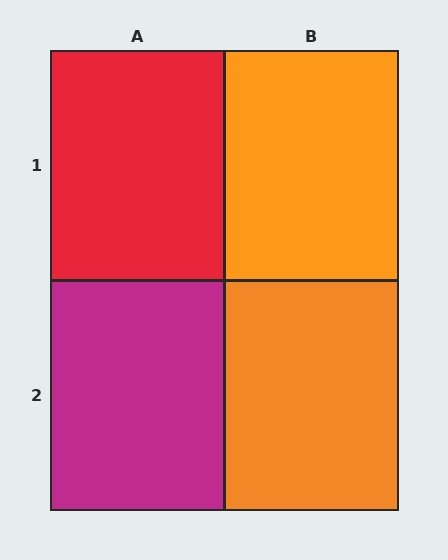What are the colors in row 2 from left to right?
Magenta, orange.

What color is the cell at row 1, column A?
Red.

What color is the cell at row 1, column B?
Orange.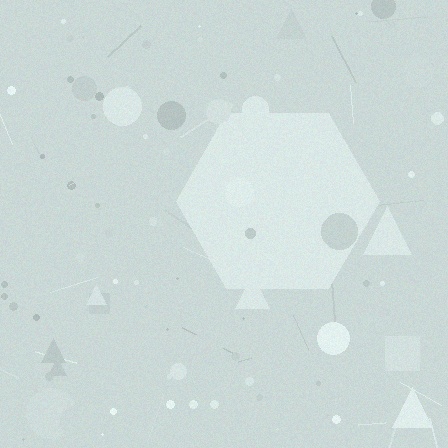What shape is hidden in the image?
A hexagon is hidden in the image.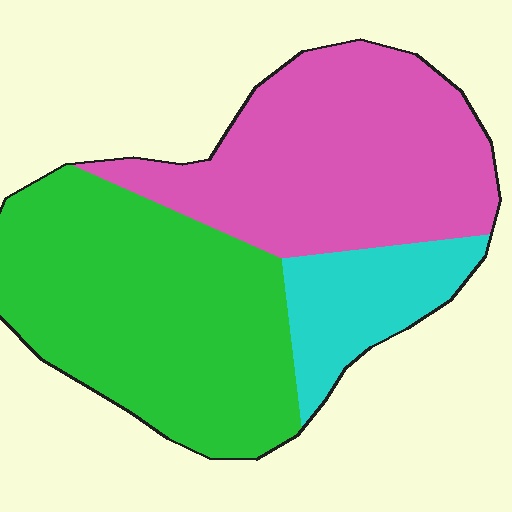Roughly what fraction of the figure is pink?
Pink covers roughly 40% of the figure.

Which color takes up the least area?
Cyan, at roughly 15%.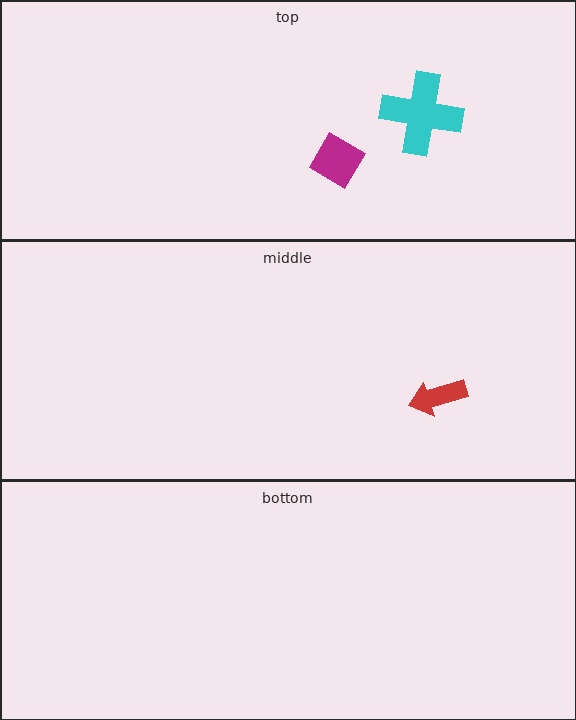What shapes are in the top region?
The cyan cross, the magenta diamond.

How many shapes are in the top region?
2.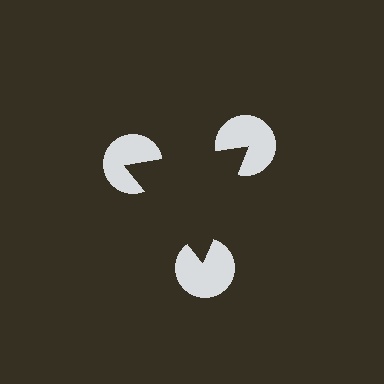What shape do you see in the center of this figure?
An illusory triangle — its edges are inferred from the aligned wedge cuts in the pac-man discs, not physically drawn.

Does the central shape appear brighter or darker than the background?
It typically appears slightly darker than the background, even though no actual brightness change is drawn.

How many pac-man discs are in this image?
There are 3 — one at each vertex of the illusory triangle.